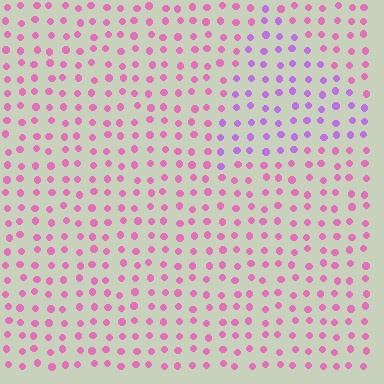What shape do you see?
I see a triangle.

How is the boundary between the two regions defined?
The boundary is defined purely by a slight shift in hue (about 42 degrees). Spacing, size, and orientation are identical on both sides.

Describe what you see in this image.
The image is filled with small pink elements in a uniform arrangement. A triangle-shaped region is visible where the elements are tinted to a slightly different hue, forming a subtle color boundary.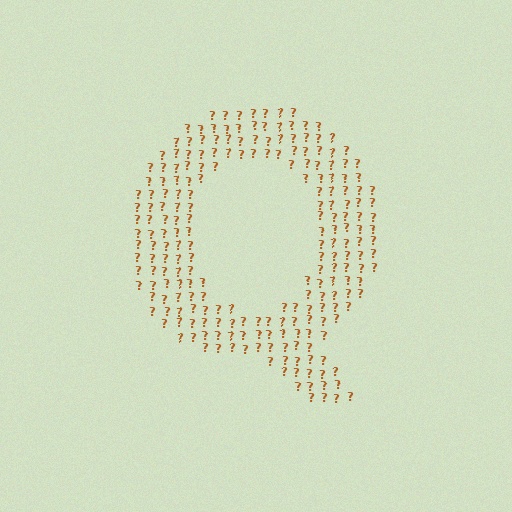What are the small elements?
The small elements are question marks.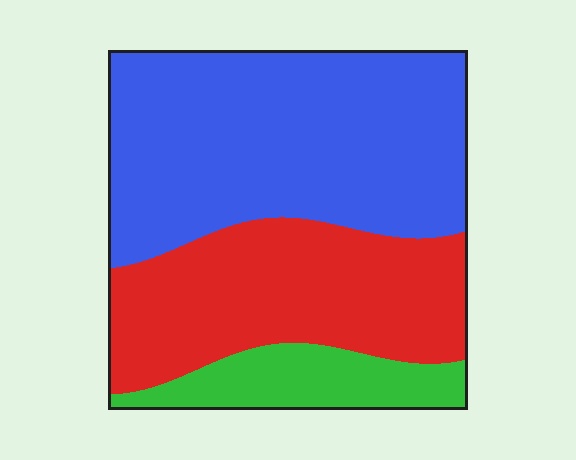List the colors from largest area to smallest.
From largest to smallest: blue, red, green.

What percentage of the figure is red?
Red covers about 35% of the figure.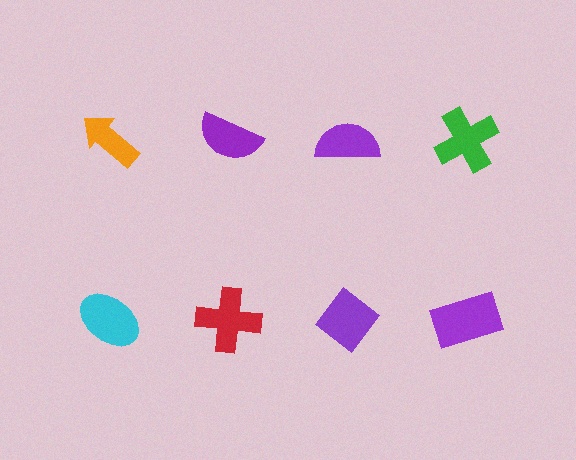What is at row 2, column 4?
A purple rectangle.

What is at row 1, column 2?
A purple semicircle.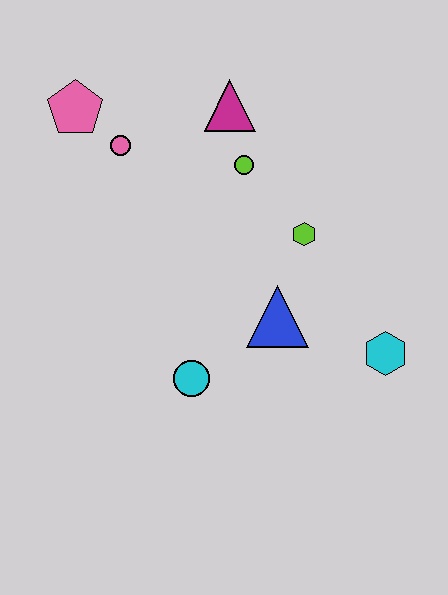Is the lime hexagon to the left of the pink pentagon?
No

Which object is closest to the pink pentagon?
The pink circle is closest to the pink pentagon.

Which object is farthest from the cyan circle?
The pink pentagon is farthest from the cyan circle.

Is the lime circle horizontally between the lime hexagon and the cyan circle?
Yes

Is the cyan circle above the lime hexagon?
No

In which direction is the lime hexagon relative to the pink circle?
The lime hexagon is to the right of the pink circle.